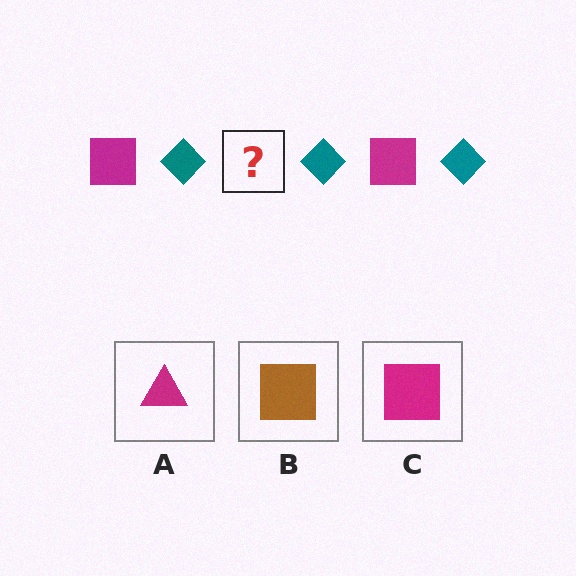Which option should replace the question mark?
Option C.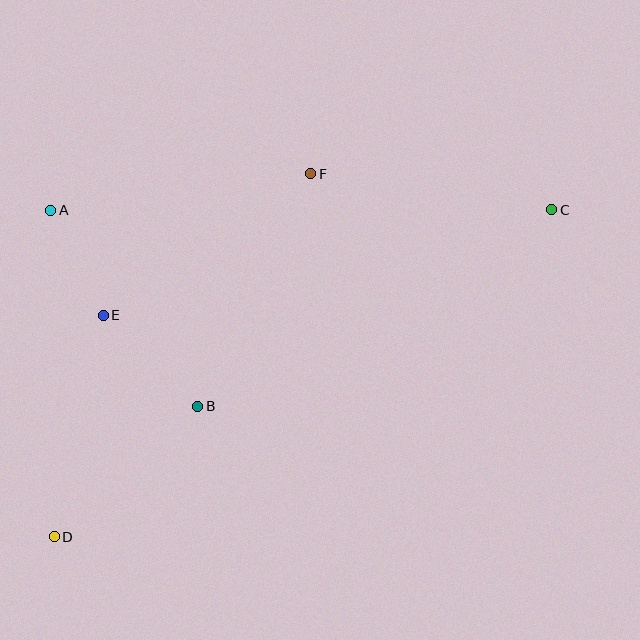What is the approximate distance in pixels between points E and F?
The distance between E and F is approximately 252 pixels.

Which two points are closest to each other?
Points A and E are closest to each other.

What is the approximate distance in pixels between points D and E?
The distance between D and E is approximately 226 pixels.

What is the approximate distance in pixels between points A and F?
The distance between A and F is approximately 263 pixels.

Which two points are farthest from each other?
Points C and D are farthest from each other.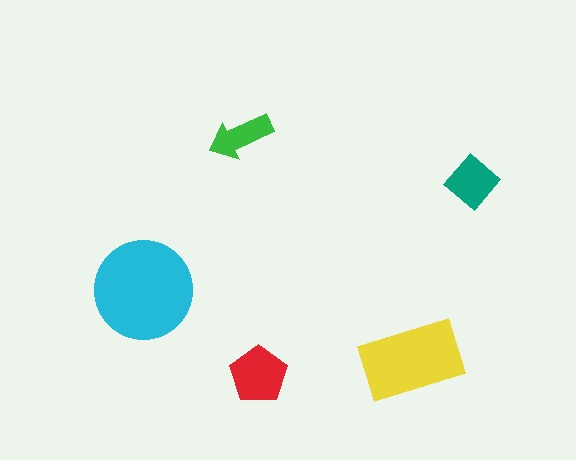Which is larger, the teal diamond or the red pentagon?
The red pentagon.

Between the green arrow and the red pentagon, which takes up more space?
The red pentagon.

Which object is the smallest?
The green arrow.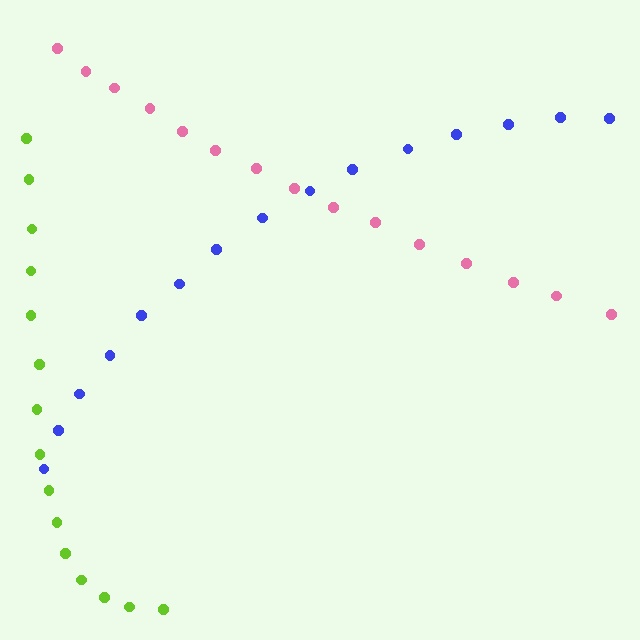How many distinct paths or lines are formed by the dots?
There are 3 distinct paths.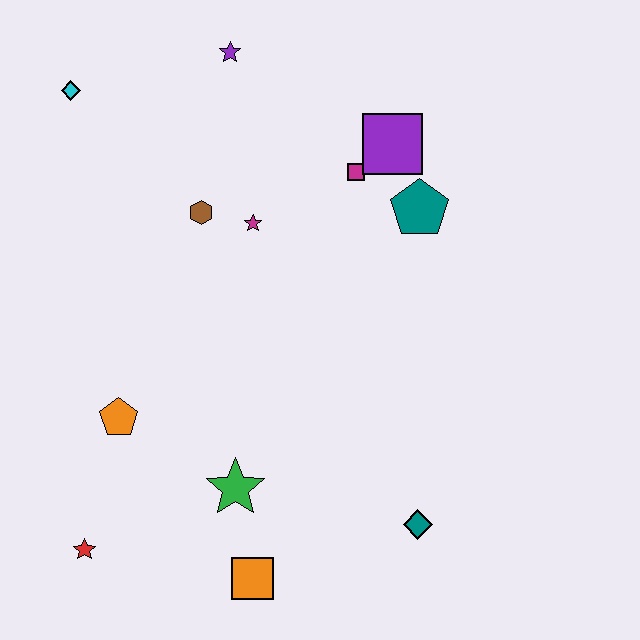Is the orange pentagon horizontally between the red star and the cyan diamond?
No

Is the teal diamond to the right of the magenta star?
Yes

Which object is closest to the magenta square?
The purple square is closest to the magenta square.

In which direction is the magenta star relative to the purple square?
The magenta star is to the left of the purple square.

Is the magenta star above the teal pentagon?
No